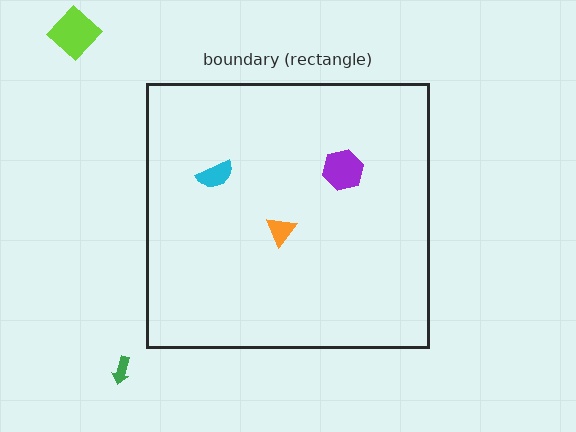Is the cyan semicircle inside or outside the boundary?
Inside.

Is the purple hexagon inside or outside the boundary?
Inside.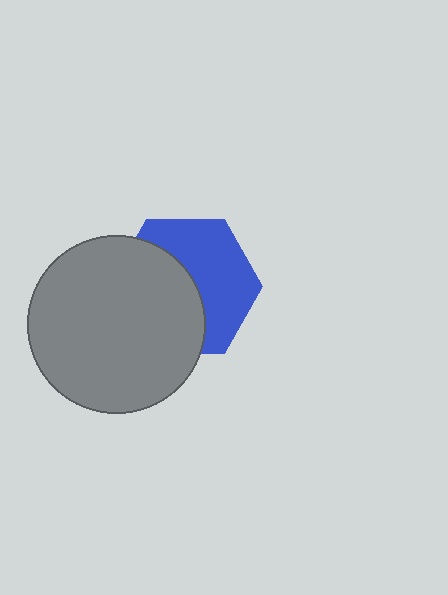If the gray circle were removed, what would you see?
You would see the complete blue hexagon.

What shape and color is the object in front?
The object in front is a gray circle.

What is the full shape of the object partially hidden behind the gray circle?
The partially hidden object is a blue hexagon.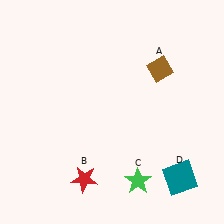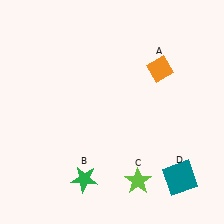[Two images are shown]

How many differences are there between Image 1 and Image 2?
There are 3 differences between the two images.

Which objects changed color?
A changed from brown to orange. B changed from red to green. C changed from green to lime.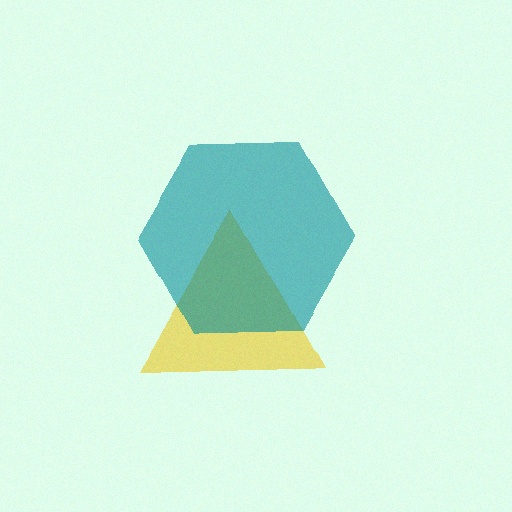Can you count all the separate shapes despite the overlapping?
Yes, there are 2 separate shapes.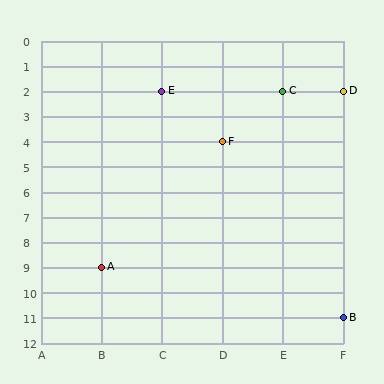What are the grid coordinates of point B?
Point B is at grid coordinates (F, 11).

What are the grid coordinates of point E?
Point E is at grid coordinates (C, 2).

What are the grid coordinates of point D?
Point D is at grid coordinates (F, 2).